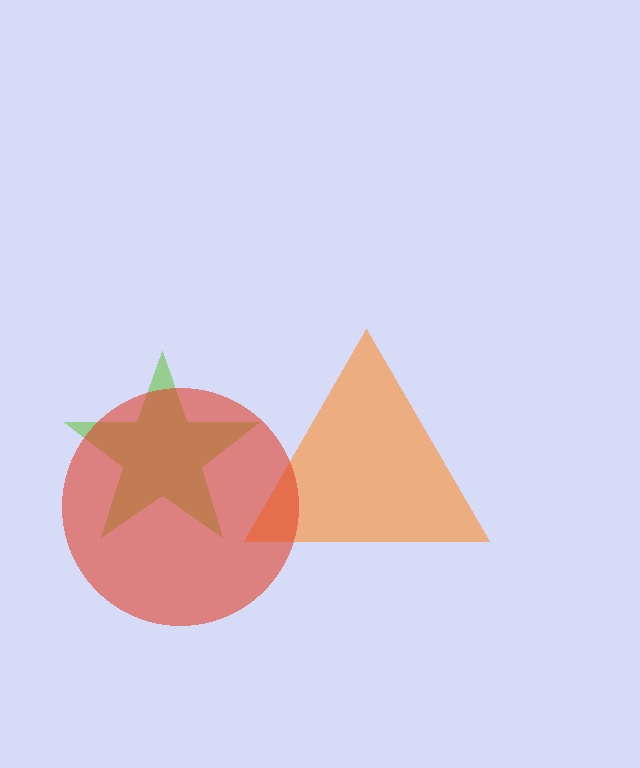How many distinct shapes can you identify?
There are 3 distinct shapes: an orange triangle, a lime star, a red circle.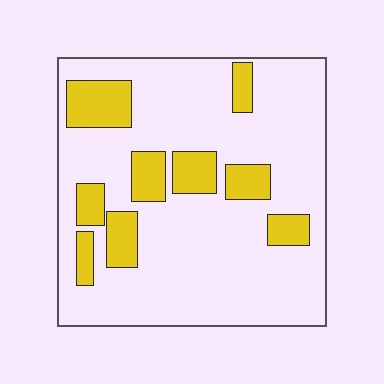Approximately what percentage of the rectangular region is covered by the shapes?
Approximately 20%.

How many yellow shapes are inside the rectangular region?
9.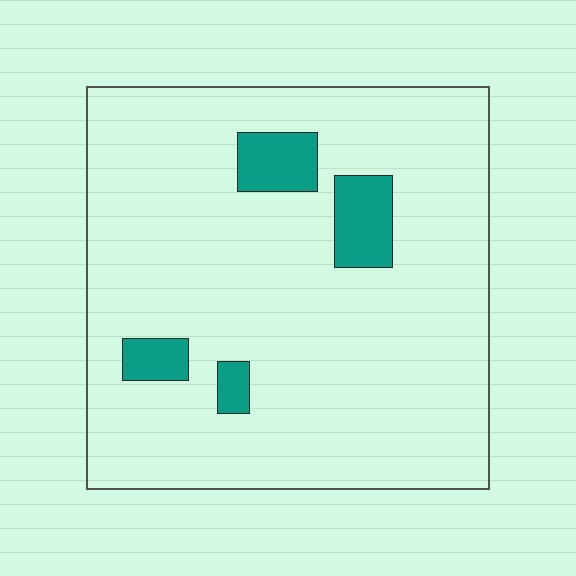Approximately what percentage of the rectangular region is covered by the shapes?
Approximately 10%.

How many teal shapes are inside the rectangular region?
4.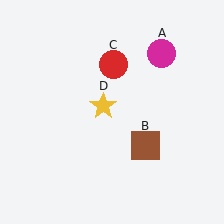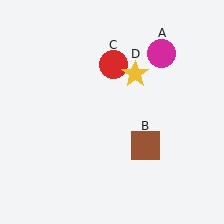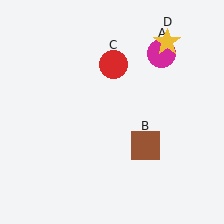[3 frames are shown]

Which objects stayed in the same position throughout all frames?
Magenta circle (object A) and brown square (object B) and red circle (object C) remained stationary.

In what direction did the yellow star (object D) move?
The yellow star (object D) moved up and to the right.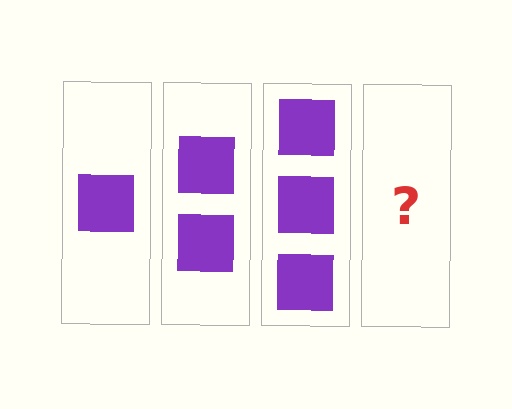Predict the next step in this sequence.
The next step is 4 squares.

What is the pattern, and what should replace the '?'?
The pattern is that each step adds one more square. The '?' should be 4 squares.